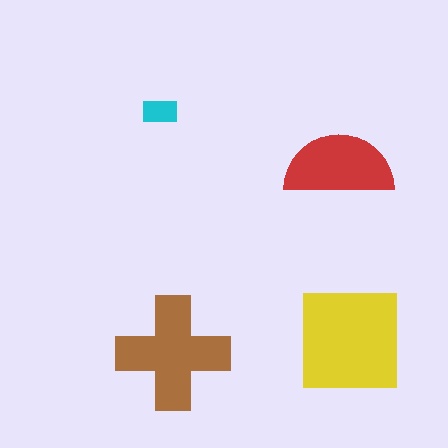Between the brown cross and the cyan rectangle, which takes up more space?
The brown cross.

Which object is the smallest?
The cyan rectangle.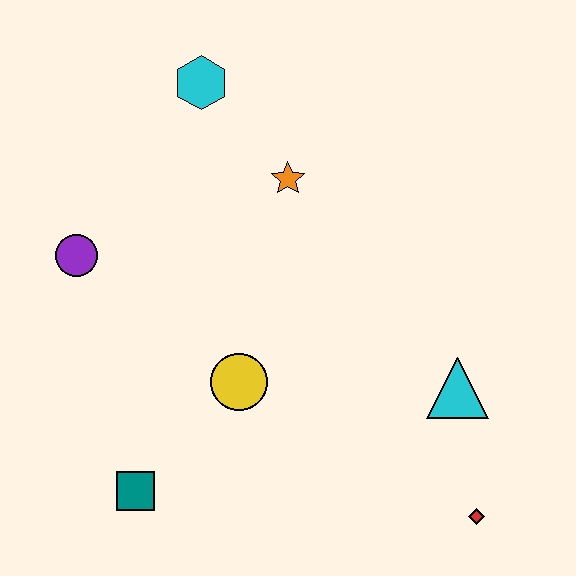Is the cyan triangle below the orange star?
Yes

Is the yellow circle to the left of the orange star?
Yes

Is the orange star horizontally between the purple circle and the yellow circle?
No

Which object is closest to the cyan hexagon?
The orange star is closest to the cyan hexagon.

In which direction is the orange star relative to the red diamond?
The orange star is above the red diamond.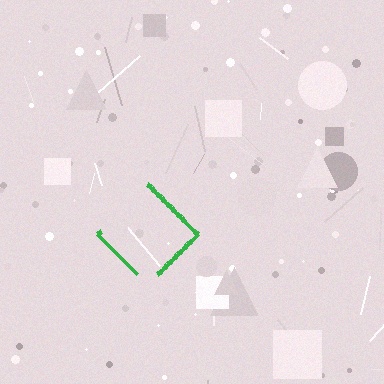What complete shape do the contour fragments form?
The contour fragments form a diamond.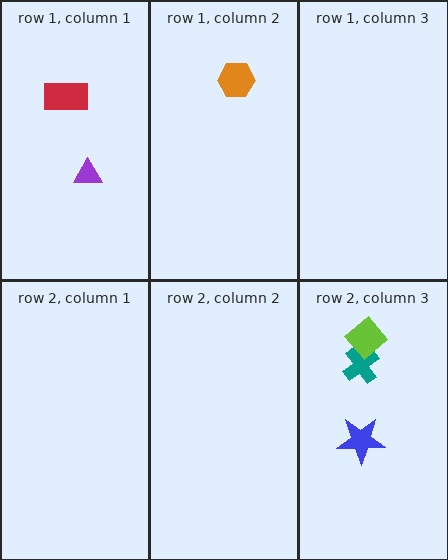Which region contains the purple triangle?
The row 1, column 1 region.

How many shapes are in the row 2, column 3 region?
3.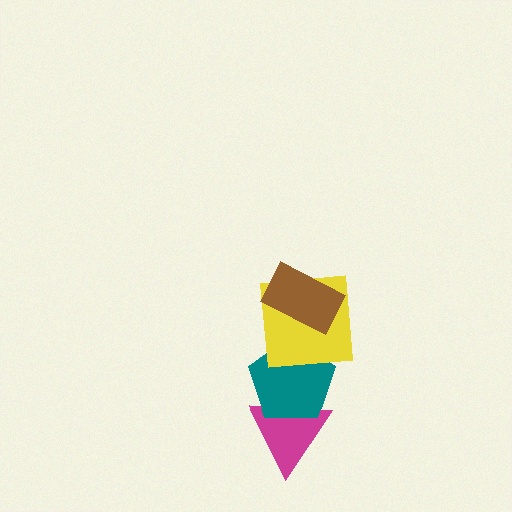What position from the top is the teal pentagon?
The teal pentagon is 3rd from the top.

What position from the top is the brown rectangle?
The brown rectangle is 1st from the top.